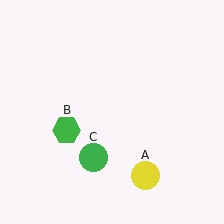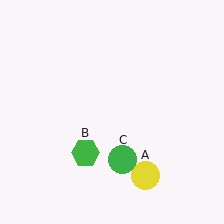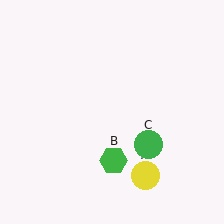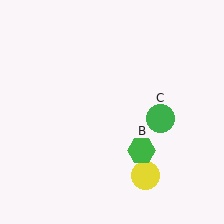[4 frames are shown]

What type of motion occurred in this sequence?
The green hexagon (object B), green circle (object C) rotated counterclockwise around the center of the scene.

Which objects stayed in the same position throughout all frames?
Yellow circle (object A) remained stationary.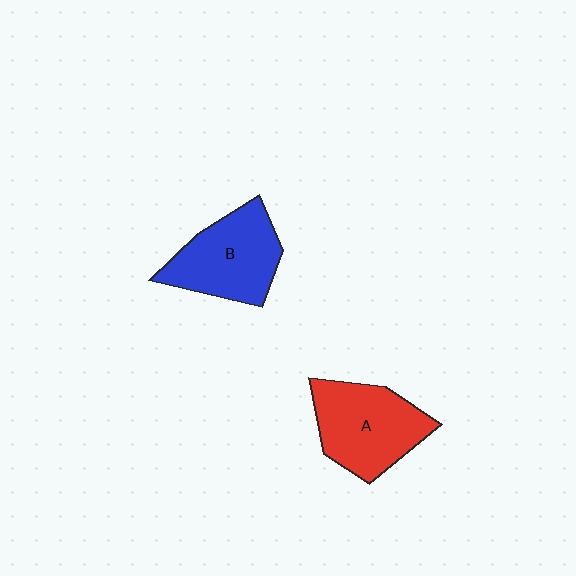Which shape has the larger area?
Shape A (red).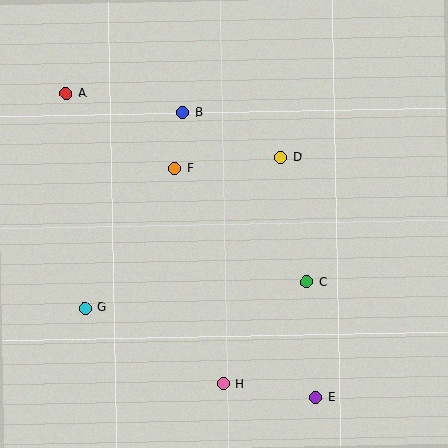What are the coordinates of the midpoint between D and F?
The midpoint between D and F is at (228, 163).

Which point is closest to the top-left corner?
Point A is closest to the top-left corner.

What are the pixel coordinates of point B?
Point B is at (183, 112).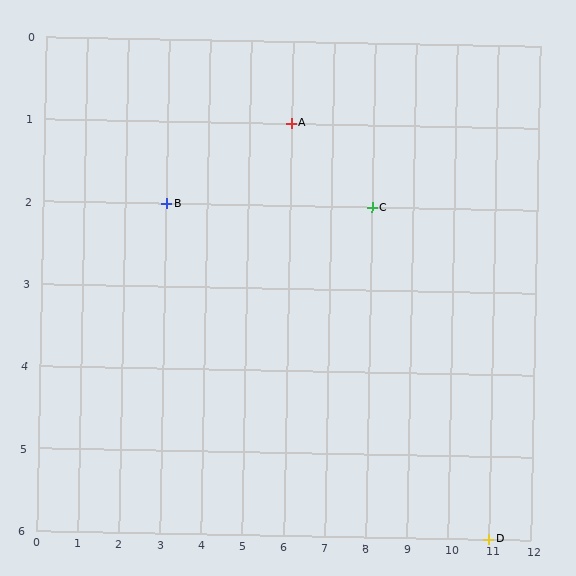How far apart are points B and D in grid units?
Points B and D are 8 columns and 4 rows apart (about 8.9 grid units diagonally).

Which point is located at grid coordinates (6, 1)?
Point A is at (6, 1).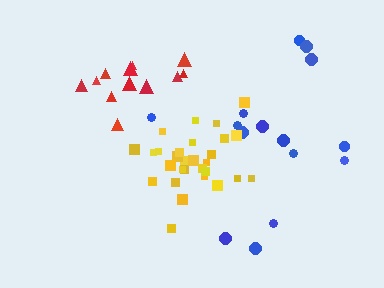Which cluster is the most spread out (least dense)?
Blue.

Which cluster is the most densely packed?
Yellow.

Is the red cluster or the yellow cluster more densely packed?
Yellow.